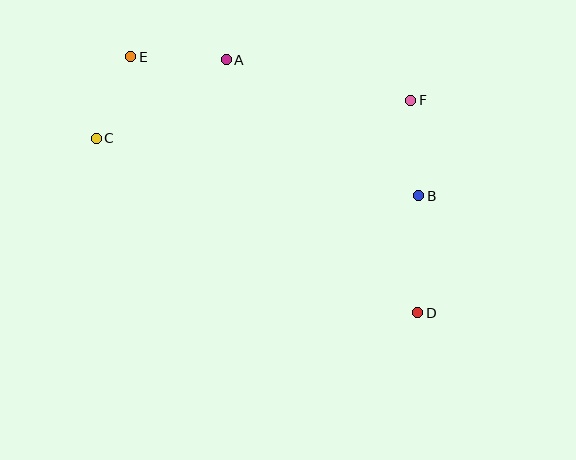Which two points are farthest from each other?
Points D and E are farthest from each other.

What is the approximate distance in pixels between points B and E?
The distance between B and E is approximately 319 pixels.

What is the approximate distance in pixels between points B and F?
The distance between B and F is approximately 96 pixels.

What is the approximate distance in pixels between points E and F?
The distance between E and F is approximately 283 pixels.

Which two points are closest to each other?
Points C and E are closest to each other.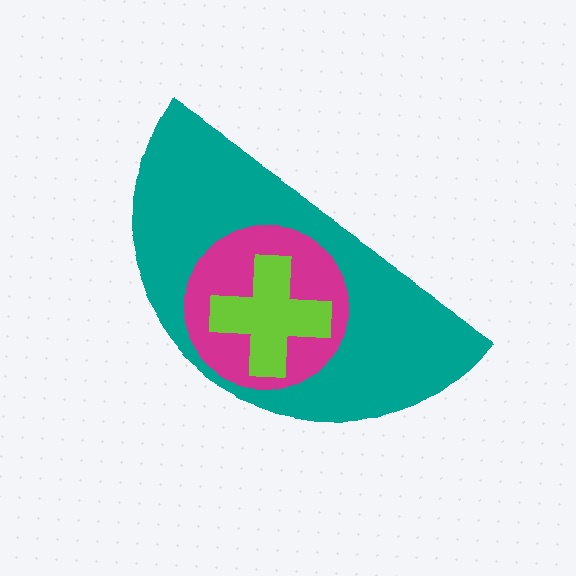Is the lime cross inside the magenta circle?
Yes.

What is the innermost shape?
The lime cross.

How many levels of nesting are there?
3.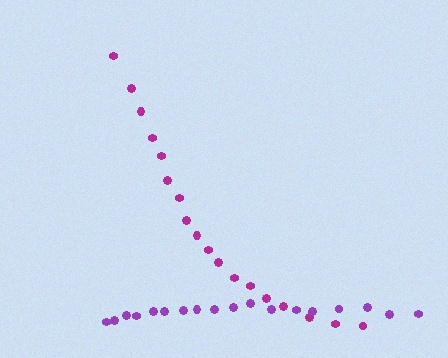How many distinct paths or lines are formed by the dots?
There are 2 distinct paths.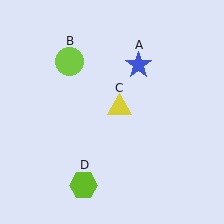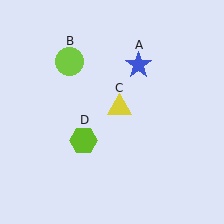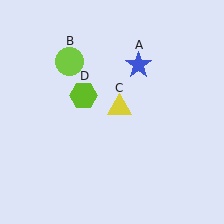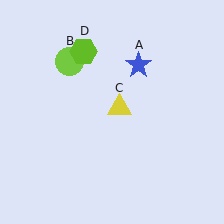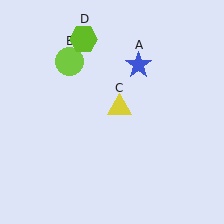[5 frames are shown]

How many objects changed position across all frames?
1 object changed position: lime hexagon (object D).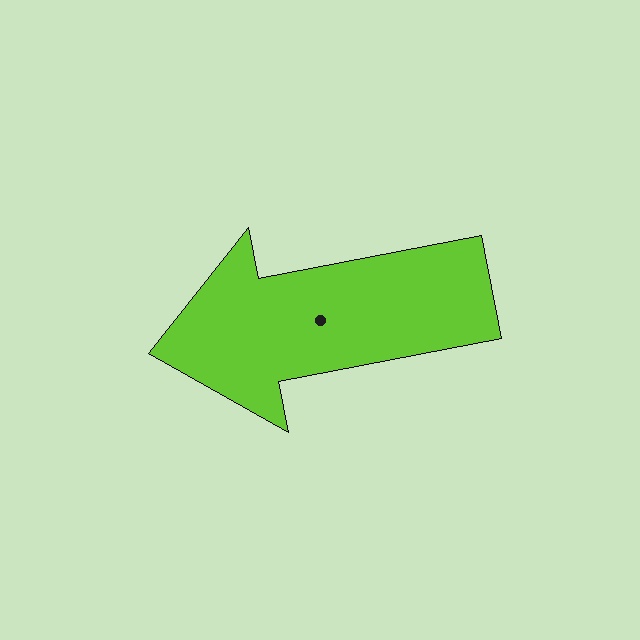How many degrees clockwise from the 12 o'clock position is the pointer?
Approximately 259 degrees.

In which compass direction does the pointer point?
West.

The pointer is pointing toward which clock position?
Roughly 9 o'clock.